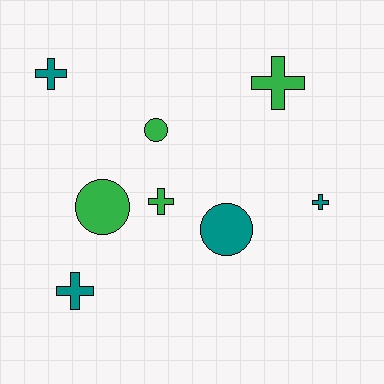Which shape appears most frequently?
Cross, with 5 objects.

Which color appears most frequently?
Teal, with 4 objects.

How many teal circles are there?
There is 1 teal circle.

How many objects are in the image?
There are 8 objects.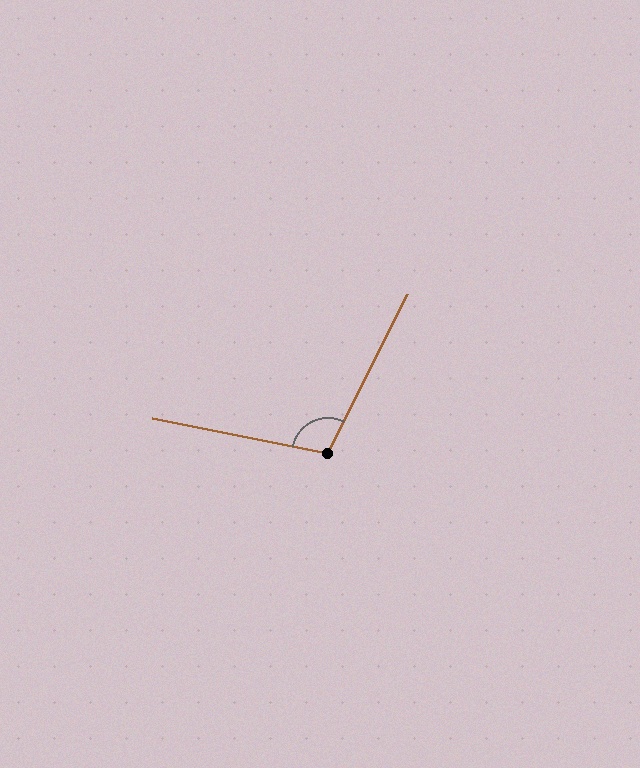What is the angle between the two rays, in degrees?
Approximately 105 degrees.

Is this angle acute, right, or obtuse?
It is obtuse.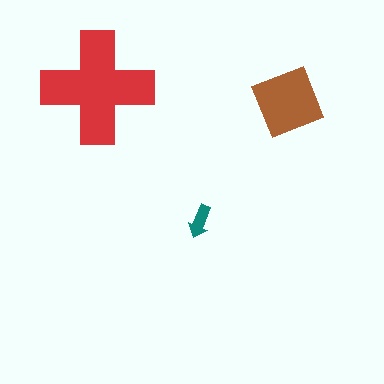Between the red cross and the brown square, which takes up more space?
The red cross.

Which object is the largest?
The red cross.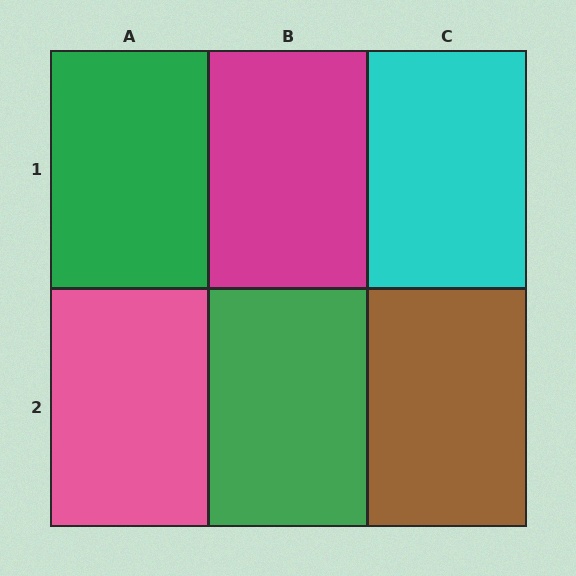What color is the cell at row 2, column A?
Pink.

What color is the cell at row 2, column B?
Green.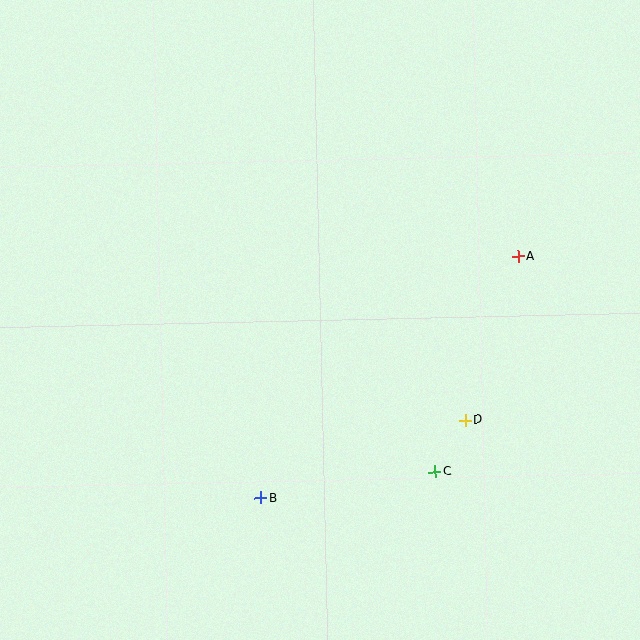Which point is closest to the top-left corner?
Point B is closest to the top-left corner.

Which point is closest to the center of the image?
Point D at (466, 420) is closest to the center.